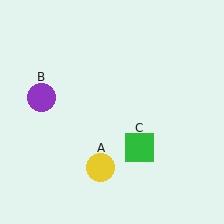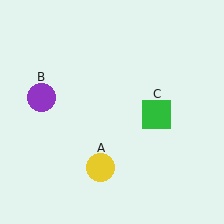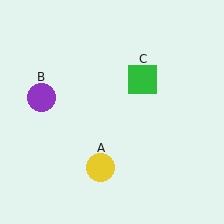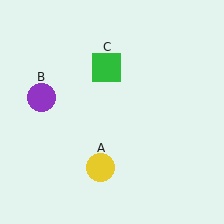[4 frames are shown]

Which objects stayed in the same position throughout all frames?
Yellow circle (object A) and purple circle (object B) remained stationary.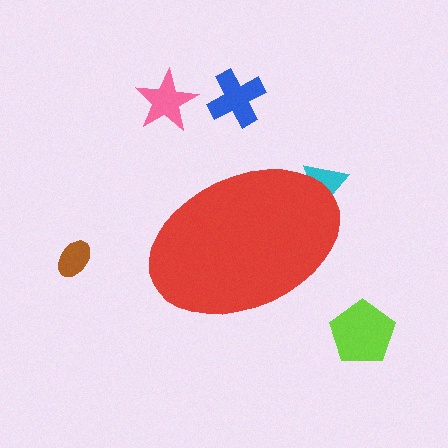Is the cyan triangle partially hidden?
Yes, the cyan triangle is partially hidden behind the red ellipse.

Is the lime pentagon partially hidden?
No, the lime pentagon is fully visible.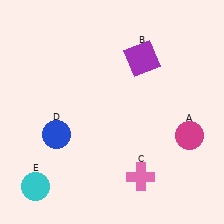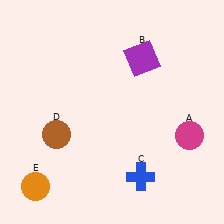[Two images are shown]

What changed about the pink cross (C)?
In Image 1, C is pink. In Image 2, it changed to blue.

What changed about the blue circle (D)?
In Image 1, D is blue. In Image 2, it changed to brown.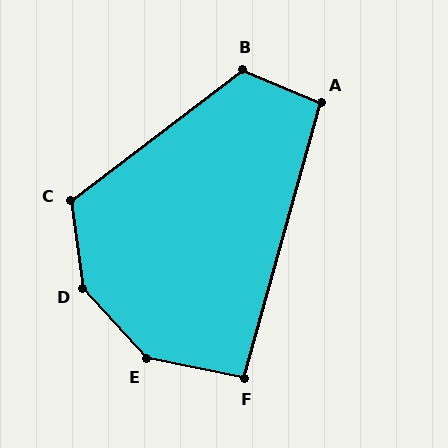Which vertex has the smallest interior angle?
F, at approximately 94 degrees.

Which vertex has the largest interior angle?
D, at approximately 146 degrees.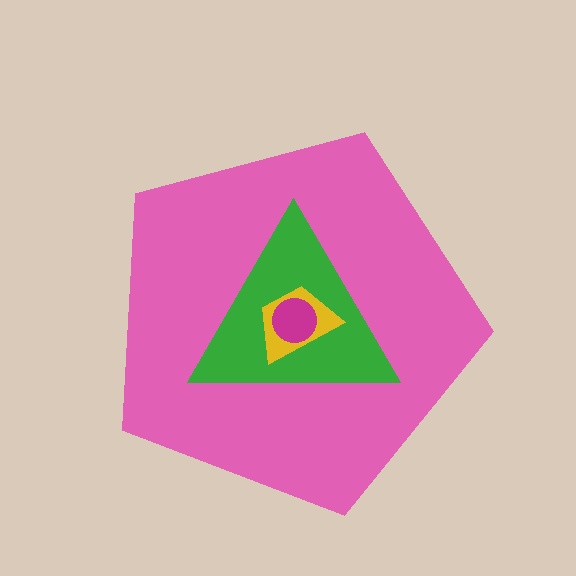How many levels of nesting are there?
4.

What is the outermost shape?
The pink pentagon.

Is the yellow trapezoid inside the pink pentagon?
Yes.